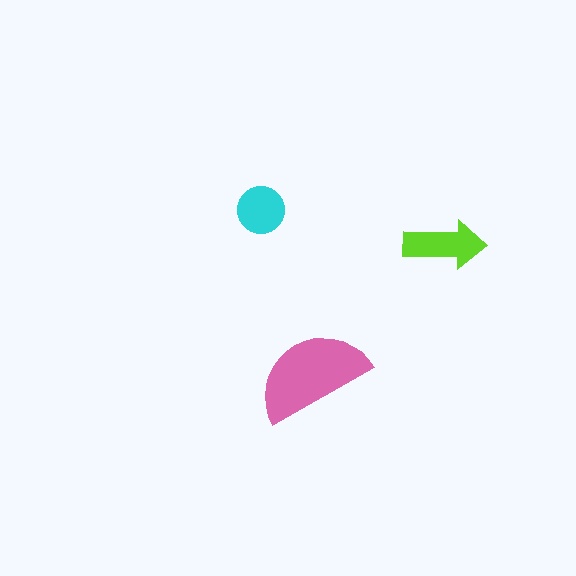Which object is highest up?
The cyan circle is topmost.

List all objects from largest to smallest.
The pink semicircle, the lime arrow, the cyan circle.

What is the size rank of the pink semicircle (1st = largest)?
1st.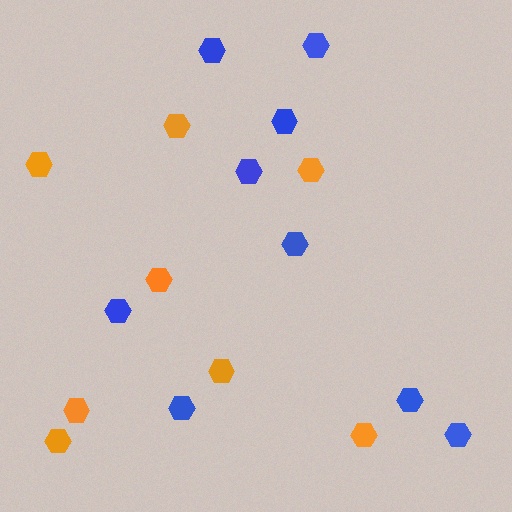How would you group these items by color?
There are 2 groups: one group of orange hexagons (8) and one group of blue hexagons (9).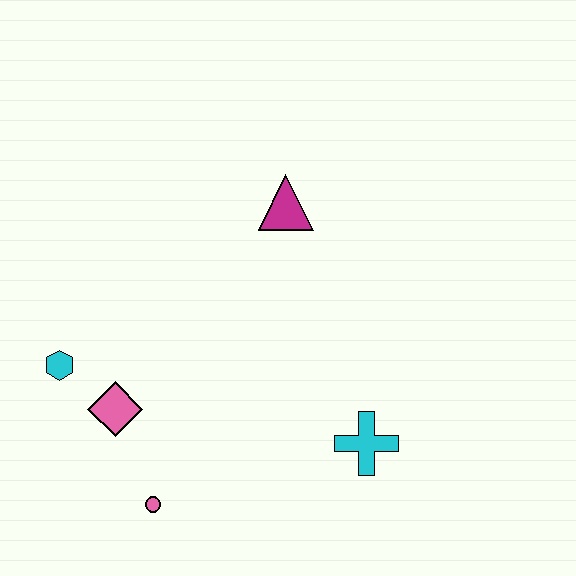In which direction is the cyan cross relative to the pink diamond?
The cyan cross is to the right of the pink diamond.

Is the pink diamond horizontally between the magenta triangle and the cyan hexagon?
Yes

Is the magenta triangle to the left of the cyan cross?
Yes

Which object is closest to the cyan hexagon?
The pink diamond is closest to the cyan hexagon.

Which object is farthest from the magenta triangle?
The pink circle is farthest from the magenta triangle.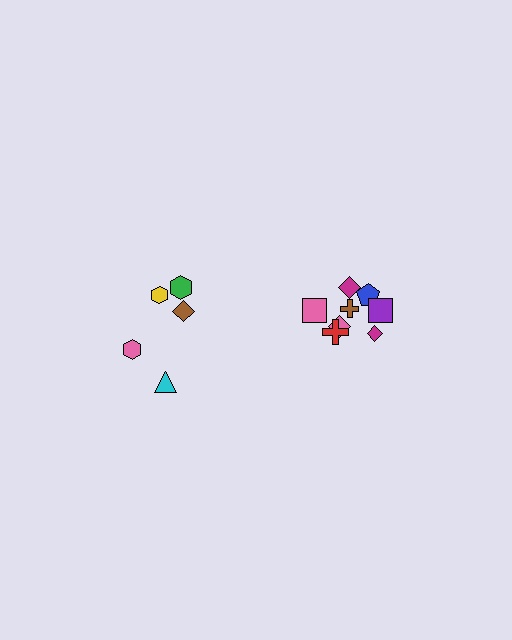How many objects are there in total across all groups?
There are 13 objects.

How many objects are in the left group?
There are 5 objects.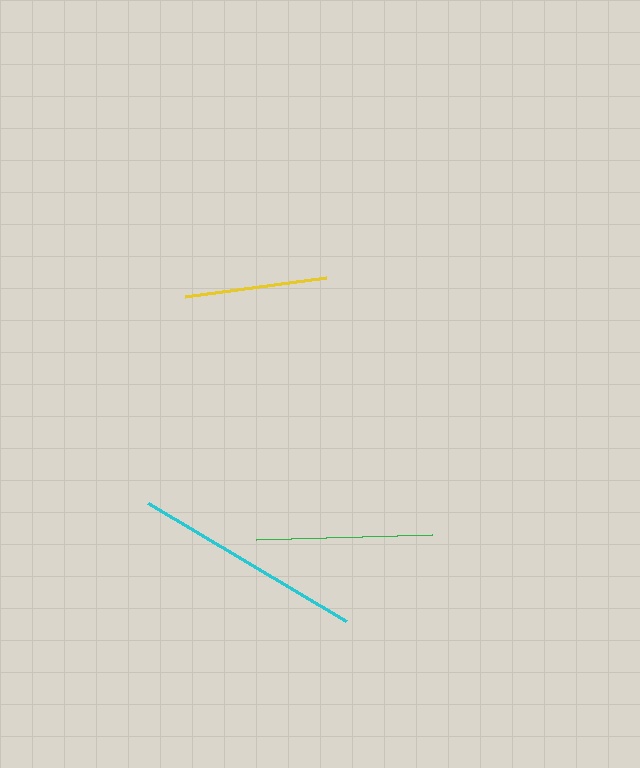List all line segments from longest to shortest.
From longest to shortest: cyan, green, yellow.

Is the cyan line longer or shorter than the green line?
The cyan line is longer than the green line.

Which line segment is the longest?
The cyan line is the longest at approximately 230 pixels.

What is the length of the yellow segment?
The yellow segment is approximately 143 pixels long.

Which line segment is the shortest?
The yellow line is the shortest at approximately 143 pixels.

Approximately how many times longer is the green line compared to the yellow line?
The green line is approximately 1.2 times the length of the yellow line.